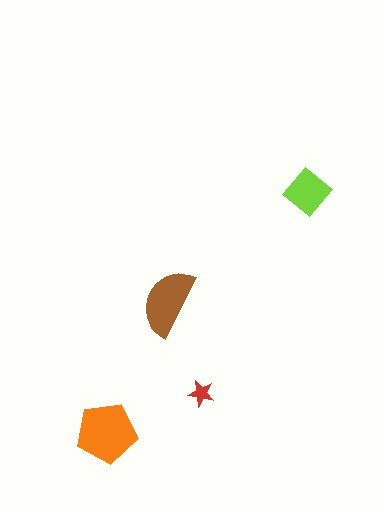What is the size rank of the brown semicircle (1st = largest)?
2nd.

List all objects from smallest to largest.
The red star, the lime diamond, the brown semicircle, the orange pentagon.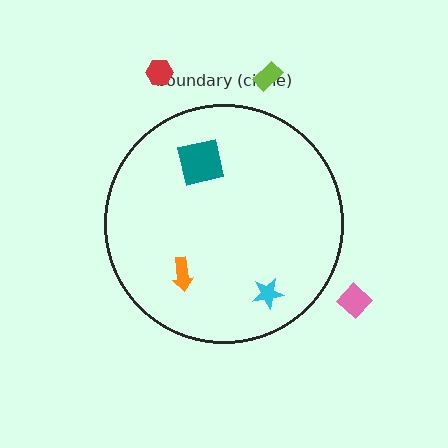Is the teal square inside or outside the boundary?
Inside.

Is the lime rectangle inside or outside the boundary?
Outside.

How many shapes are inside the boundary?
3 inside, 3 outside.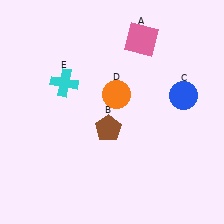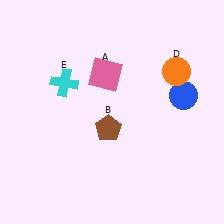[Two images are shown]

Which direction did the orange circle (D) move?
The orange circle (D) moved right.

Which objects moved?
The objects that moved are: the pink square (A), the orange circle (D).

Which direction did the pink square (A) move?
The pink square (A) moved left.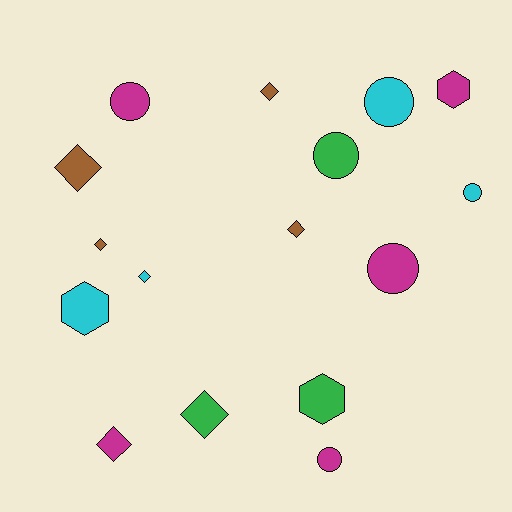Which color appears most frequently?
Magenta, with 5 objects.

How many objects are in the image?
There are 16 objects.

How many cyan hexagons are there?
There is 1 cyan hexagon.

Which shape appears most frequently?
Diamond, with 7 objects.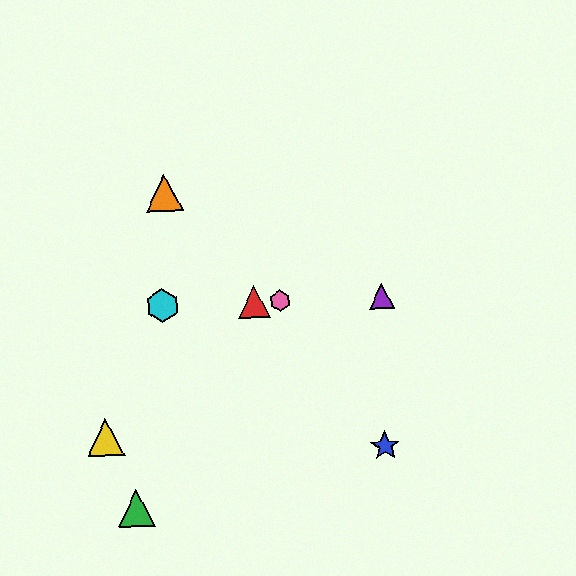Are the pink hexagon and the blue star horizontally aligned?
No, the pink hexagon is at y≈301 and the blue star is at y≈446.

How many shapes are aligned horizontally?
4 shapes (the red triangle, the purple triangle, the cyan hexagon, the pink hexagon) are aligned horizontally.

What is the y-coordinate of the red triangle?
The red triangle is at y≈302.